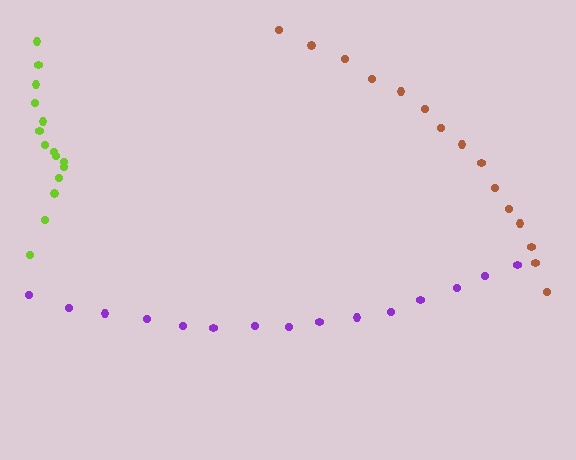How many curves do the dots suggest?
There are 3 distinct paths.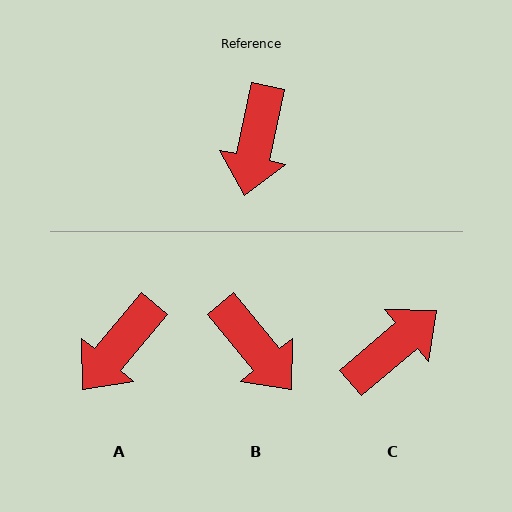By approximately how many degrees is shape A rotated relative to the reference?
Approximately 28 degrees clockwise.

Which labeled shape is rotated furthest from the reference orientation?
C, about 142 degrees away.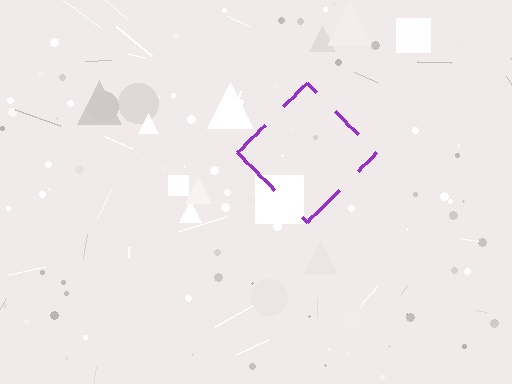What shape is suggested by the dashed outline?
The dashed outline suggests a diamond.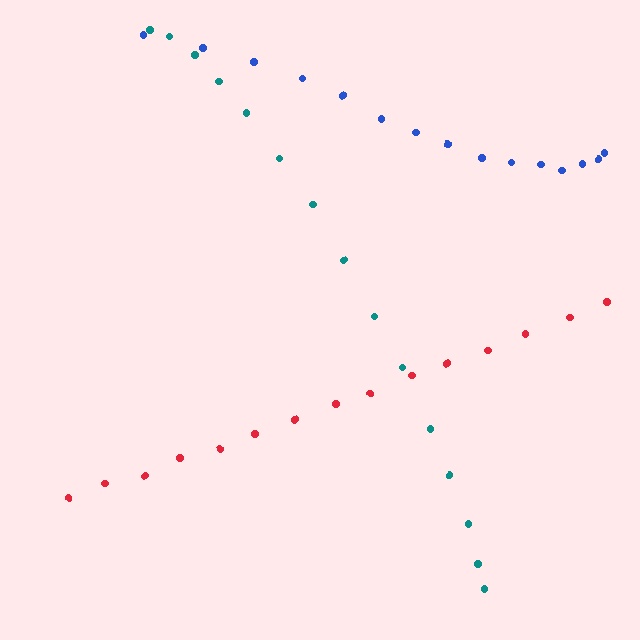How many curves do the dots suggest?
There are 3 distinct paths.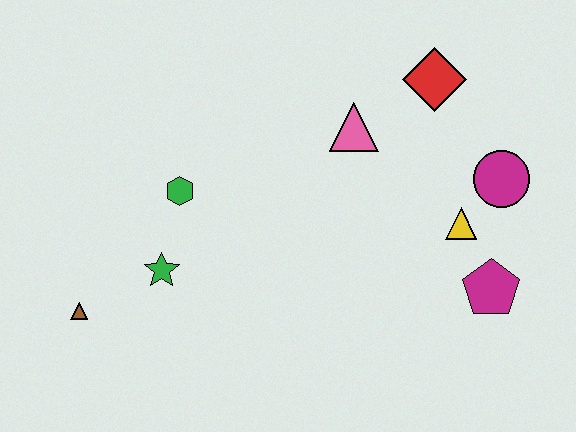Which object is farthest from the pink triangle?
The brown triangle is farthest from the pink triangle.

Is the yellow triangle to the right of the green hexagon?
Yes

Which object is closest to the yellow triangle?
The magenta circle is closest to the yellow triangle.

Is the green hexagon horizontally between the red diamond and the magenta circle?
No